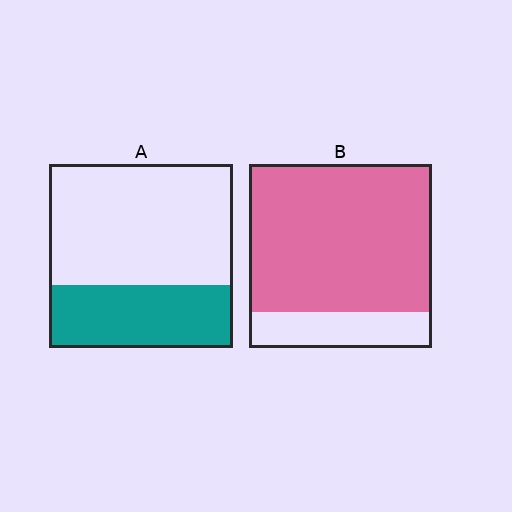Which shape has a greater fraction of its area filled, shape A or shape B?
Shape B.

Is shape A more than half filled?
No.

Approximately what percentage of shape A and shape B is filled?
A is approximately 35% and B is approximately 80%.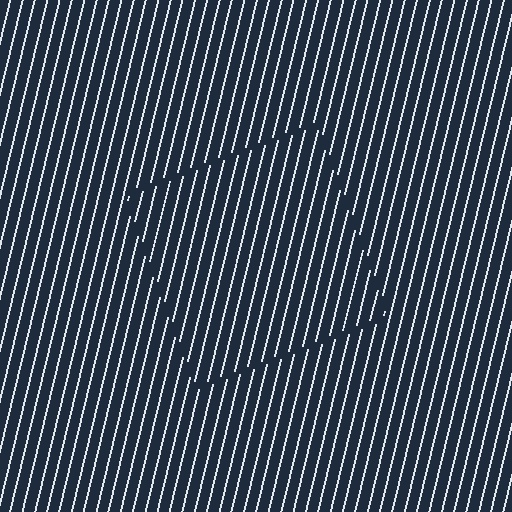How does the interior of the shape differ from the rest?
The interior of the shape contains the same grating, shifted by half a period — the contour is defined by the phase discontinuity where line-ends from the inner and outer gratings abut.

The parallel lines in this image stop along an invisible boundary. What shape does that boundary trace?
An illusory square. The interior of the shape contains the same grating, shifted by half a period — the contour is defined by the phase discontinuity where line-ends from the inner and outer gratings abut.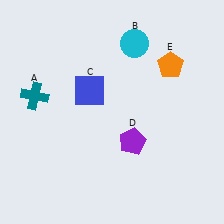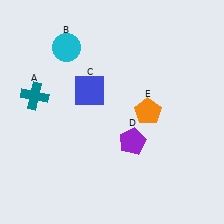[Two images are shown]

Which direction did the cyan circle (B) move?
The cyan circle (B) moved left.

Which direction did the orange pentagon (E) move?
The orange pentagon (E) moved down.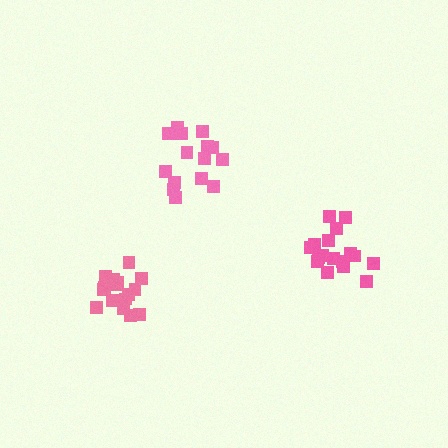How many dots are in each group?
Group 1: 17 dots, Group 2: 16 dots, Group 3: 16 dots (49 total).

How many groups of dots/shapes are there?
There are 3 groups.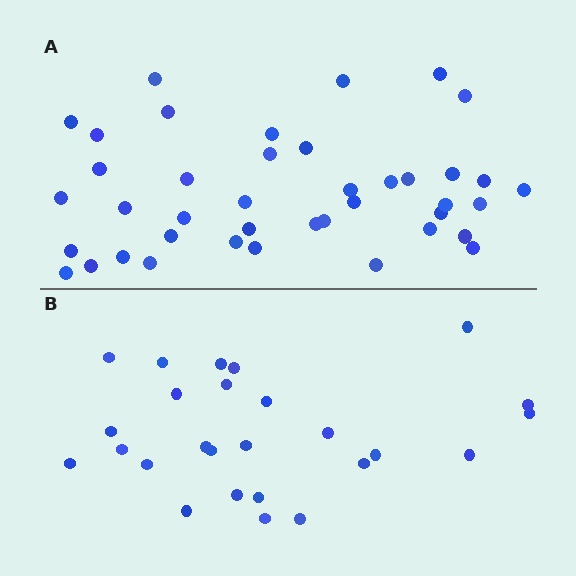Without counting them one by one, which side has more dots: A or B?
Region A (the top region) has more dots.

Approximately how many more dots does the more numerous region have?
Region A has approximately 15 more dots than region B.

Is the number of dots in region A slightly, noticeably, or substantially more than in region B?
Region A has substantially more. The ratio is roughly 1.6 to 1.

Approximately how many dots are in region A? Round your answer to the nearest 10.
About 40 dots. (The exact count is 41, which rounds to 40.)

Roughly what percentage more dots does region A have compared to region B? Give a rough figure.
About 60% more.